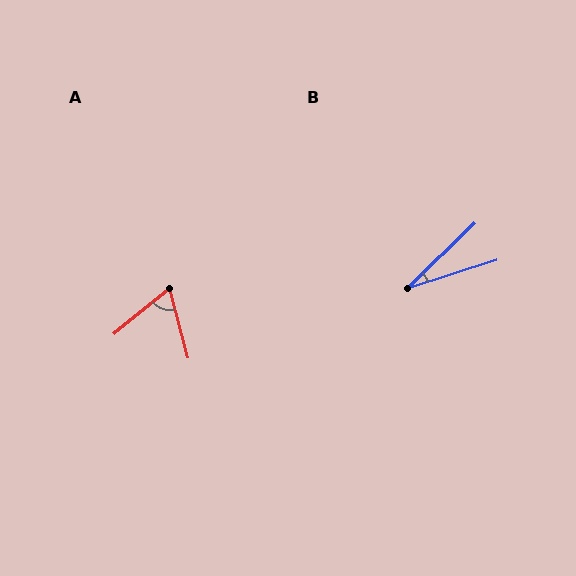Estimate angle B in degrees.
Approximately 26 degrees.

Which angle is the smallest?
B, at approximately 26 degrees.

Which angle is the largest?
A, at approximately 65 degrees.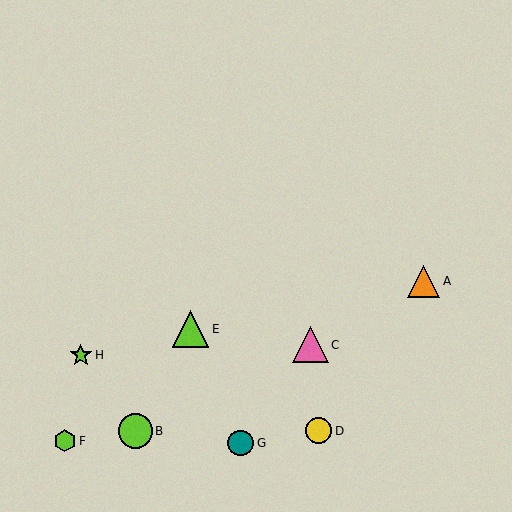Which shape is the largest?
The lime triangle (labeled E) is the largest.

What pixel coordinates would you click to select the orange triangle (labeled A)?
Click at (424, 281) to select the orange triangle A.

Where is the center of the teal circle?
The center of the teal circle is at (241, 443).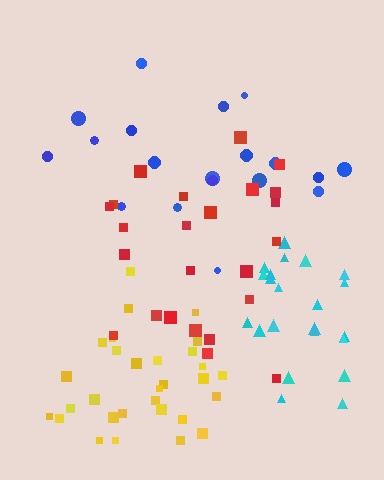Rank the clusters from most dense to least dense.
yellow, cyan, red, blue.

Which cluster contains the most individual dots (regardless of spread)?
Yellow (30).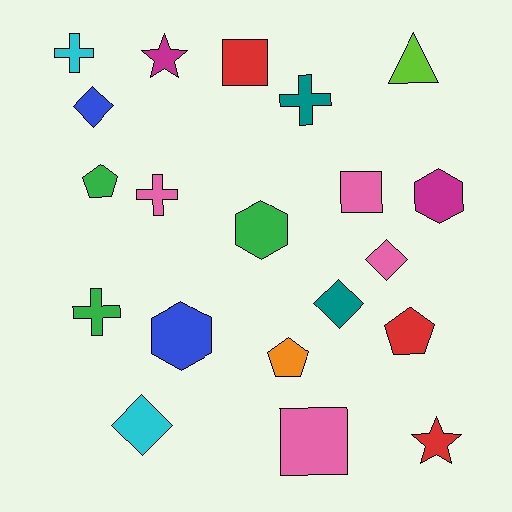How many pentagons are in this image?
There are 3 pentagons.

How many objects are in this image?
There are 20 objects.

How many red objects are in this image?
There are 3 red objects.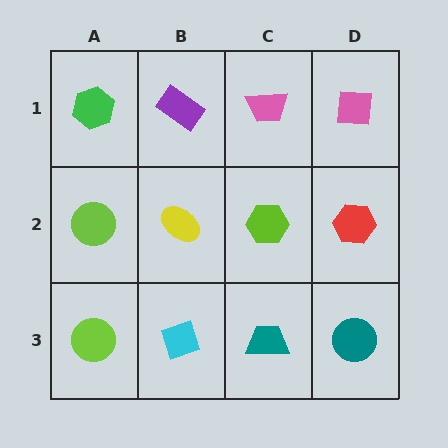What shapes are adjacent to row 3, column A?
A lime circle (row 2, column A), a cyan diamond (row 3, column B).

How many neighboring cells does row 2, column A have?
3.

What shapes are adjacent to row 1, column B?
A yellow ellipse (row 2, column B), a green hexagon (row 1, column A), a pink trapezoid (row 1, column C).